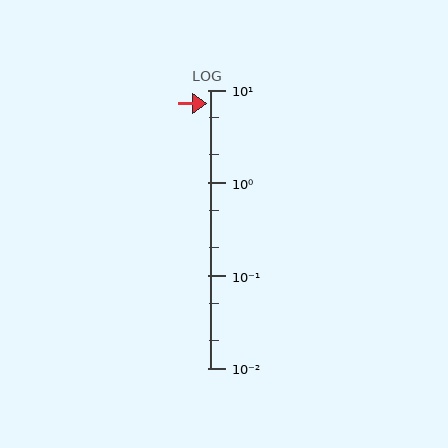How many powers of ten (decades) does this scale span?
The scale spans 3 decades, from 0.01 to 10.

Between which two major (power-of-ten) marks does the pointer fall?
The pointer is between 1 and 10.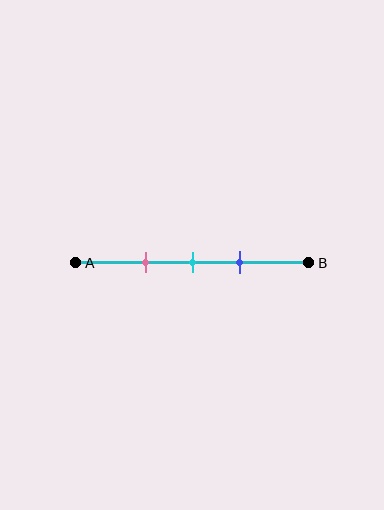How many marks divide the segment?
There are 3 marks dividing the segment.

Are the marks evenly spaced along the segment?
Yes, the marks are approximately evenly spaced.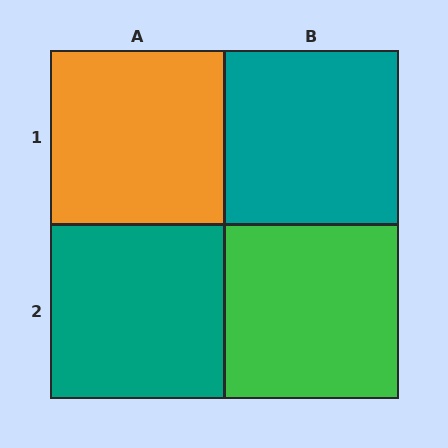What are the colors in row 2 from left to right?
Teal, green.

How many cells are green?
1 cell is green.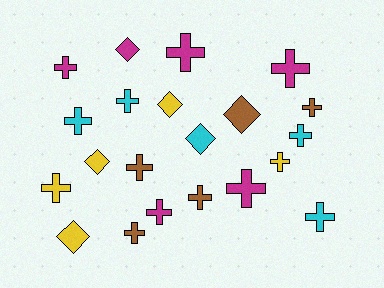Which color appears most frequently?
Magenta, with 6 objects.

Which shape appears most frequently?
Cross, with 15 objects.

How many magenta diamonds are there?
There is 1 magenta diamond.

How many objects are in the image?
There are 21 objects.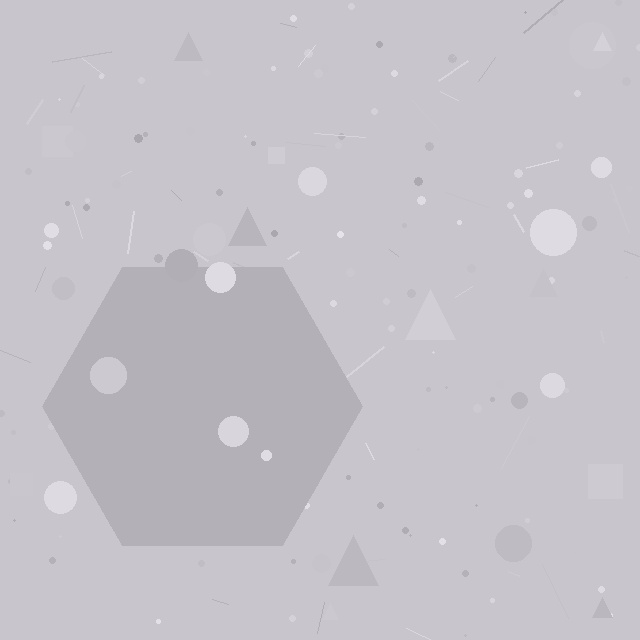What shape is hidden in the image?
A hexagon is hidden in the image.